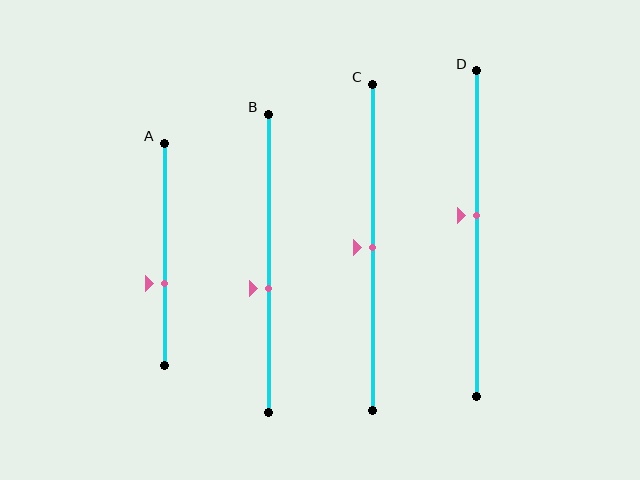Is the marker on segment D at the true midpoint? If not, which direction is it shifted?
No, the marker on segment D is shifted upward by about 5% of the segment length.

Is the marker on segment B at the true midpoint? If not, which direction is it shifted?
No, the marker on segment B is shifted downward by about 8% of the segment length.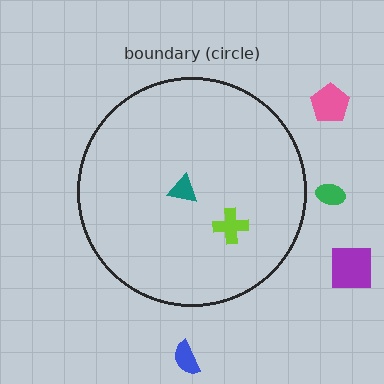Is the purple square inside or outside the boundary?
Outside.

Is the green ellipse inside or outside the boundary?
Outside.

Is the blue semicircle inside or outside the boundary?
Outside.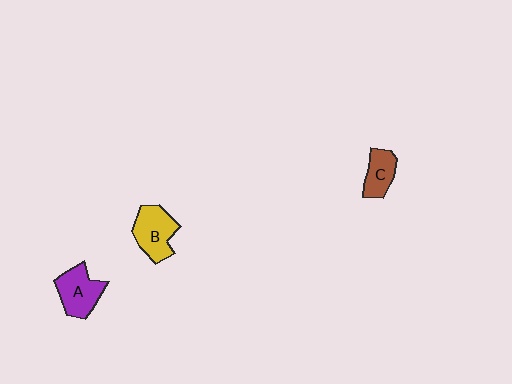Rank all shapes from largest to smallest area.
From largest to smallest: B (yellow), A (purple), C (brown).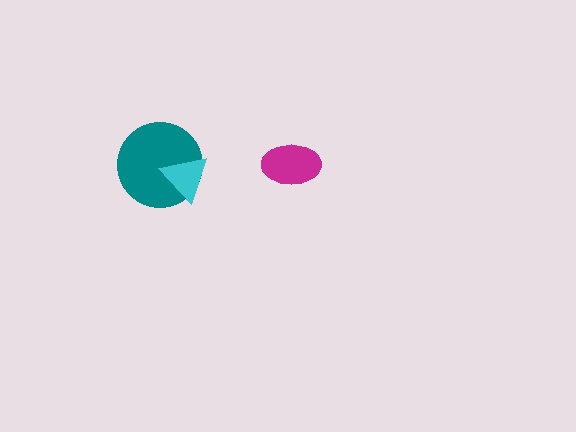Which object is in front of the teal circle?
The cyan triangle is in front of the teal circle.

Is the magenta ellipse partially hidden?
No, no other shape covers it.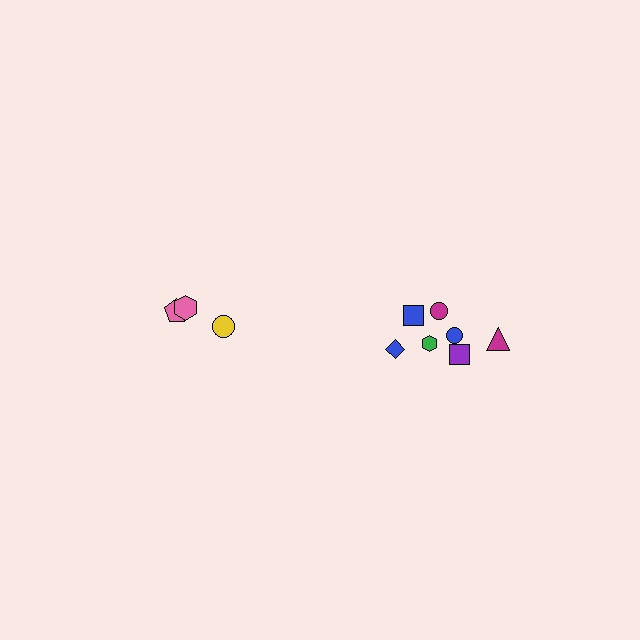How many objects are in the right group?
There are 7 objects.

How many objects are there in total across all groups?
There are 10 objects.